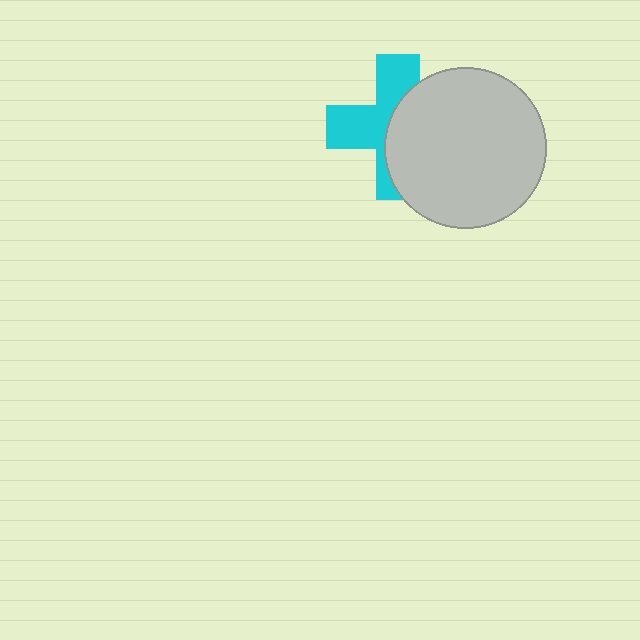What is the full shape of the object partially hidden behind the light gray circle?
The partially hidden object is a cyan cross.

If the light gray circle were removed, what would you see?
You would see the complete cyan cross.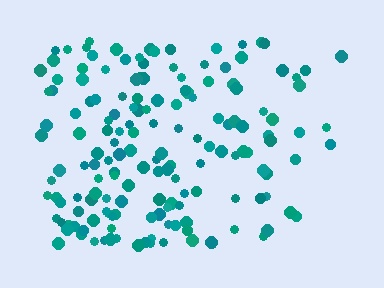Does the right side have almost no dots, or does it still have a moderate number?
Still a moderate number, just noticeably fewer than the left.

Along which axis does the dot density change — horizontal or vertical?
Horizontal.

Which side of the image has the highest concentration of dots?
The left.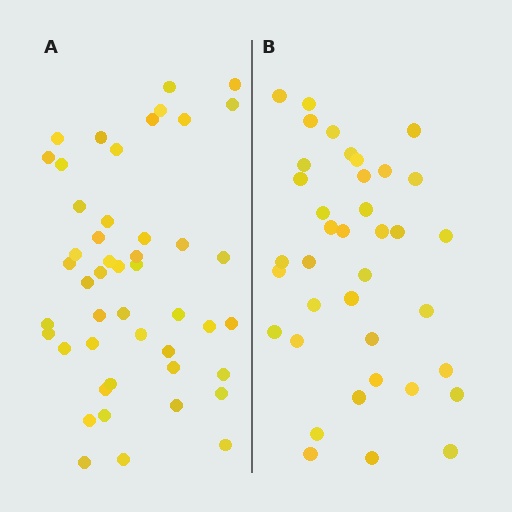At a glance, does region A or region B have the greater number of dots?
Region A (the left region) has more dots.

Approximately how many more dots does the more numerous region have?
Region A has roughly 8 or so more dots than region B.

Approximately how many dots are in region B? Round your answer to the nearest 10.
About 40 dots. (The exact count is 38, which rounds to 40.)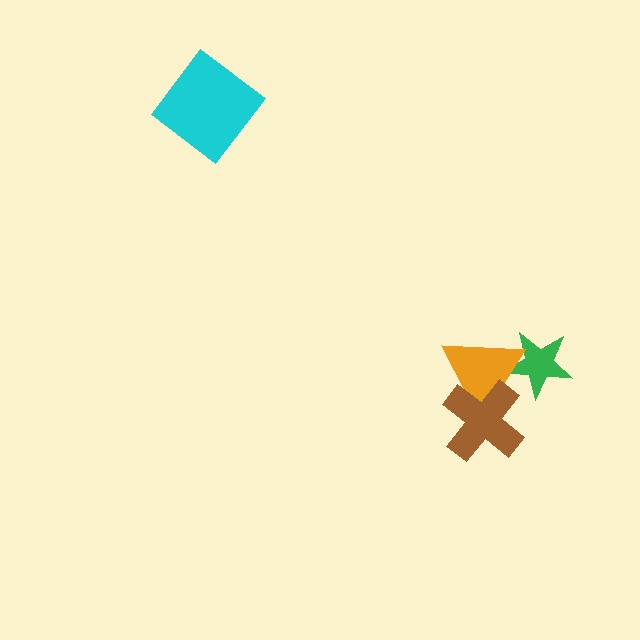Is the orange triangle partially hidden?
Yes, it is partially covered by another shape.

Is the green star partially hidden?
Yes, it is partially covered by another shape.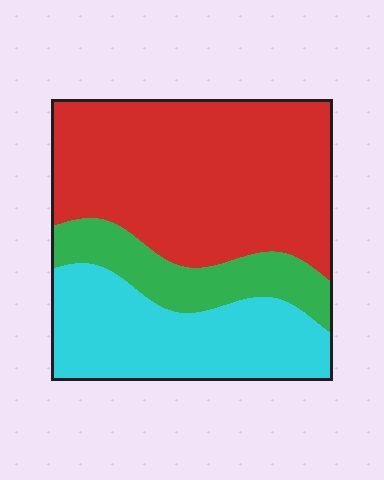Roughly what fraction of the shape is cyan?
Cyan takes up between a quarter and a half of the shape.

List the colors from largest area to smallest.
From largest to smallest: red, cyan, green.